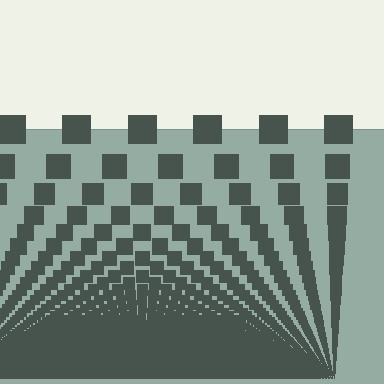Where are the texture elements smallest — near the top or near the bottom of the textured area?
Near the bottom.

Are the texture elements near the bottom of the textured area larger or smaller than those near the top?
Smaller. The gradient is inverted — elements near the bottom are smaller and denser.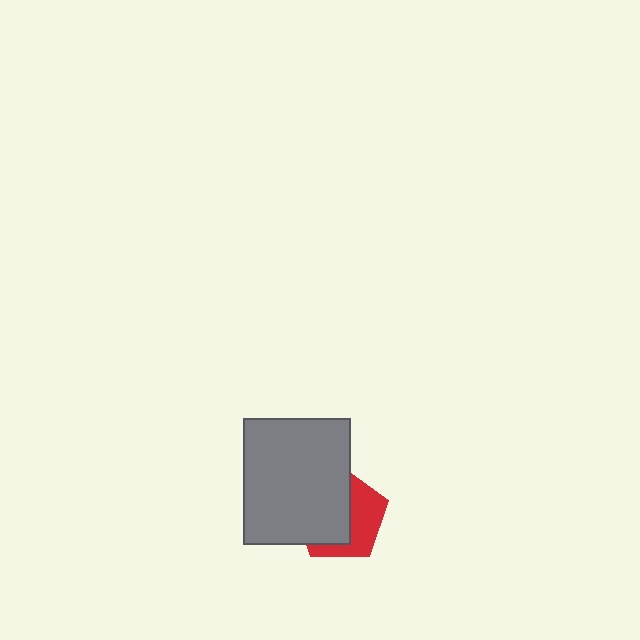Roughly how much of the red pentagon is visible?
A small part of it is visible (roughly 42%).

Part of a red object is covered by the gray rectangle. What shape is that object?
It is a pentagon.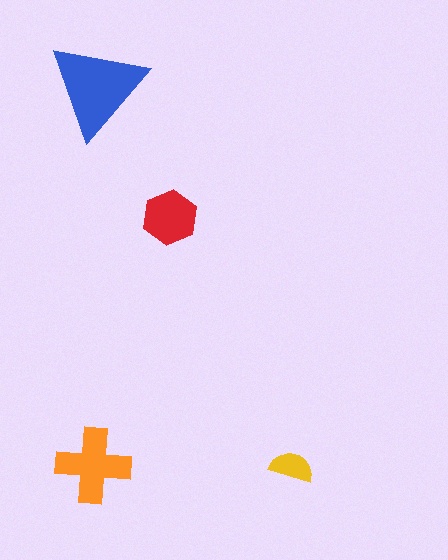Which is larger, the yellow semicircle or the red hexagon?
The red hexagon.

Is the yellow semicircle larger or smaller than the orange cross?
Smaller.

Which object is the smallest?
The yellow semicircle.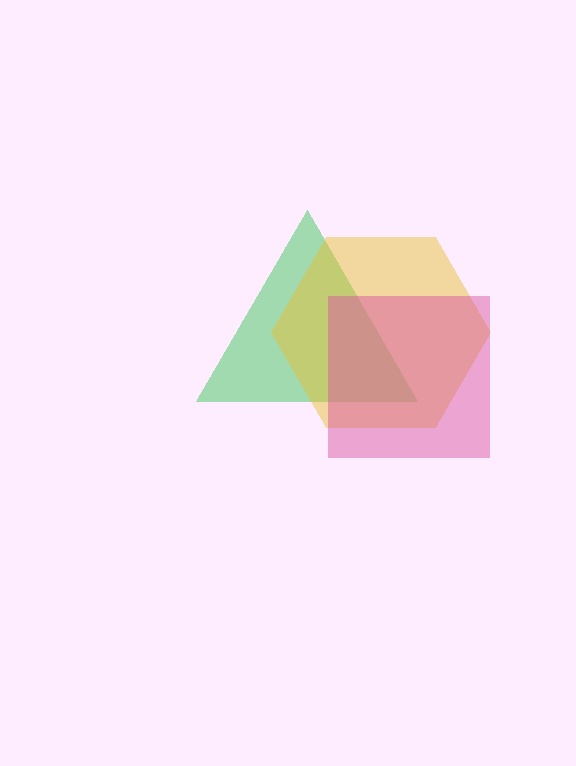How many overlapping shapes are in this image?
There are 3 overlapping shapes in the image.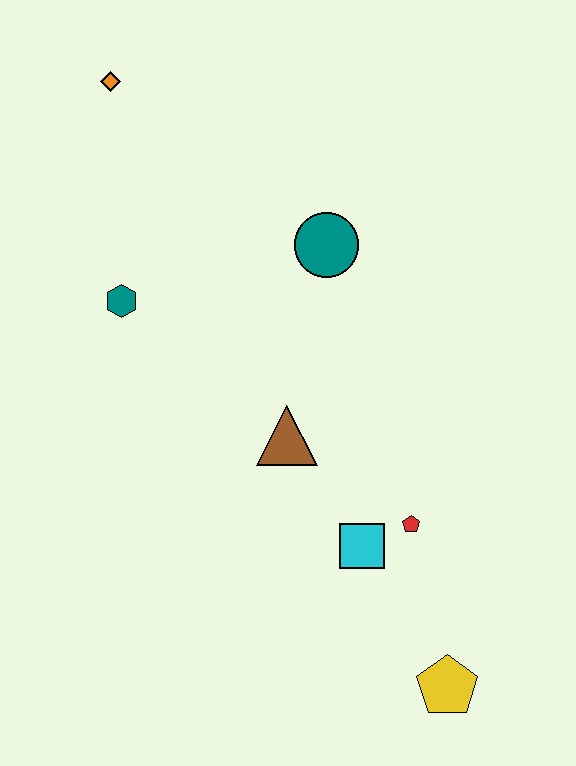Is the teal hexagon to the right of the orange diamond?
Yes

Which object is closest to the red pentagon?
The cyan square is closest to the red pentagon.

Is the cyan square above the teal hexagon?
No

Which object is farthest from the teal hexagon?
The yellow pentagon is farthest from the teal hexagon.